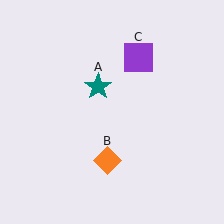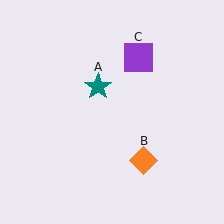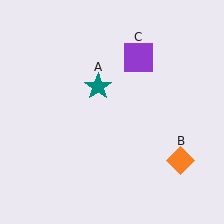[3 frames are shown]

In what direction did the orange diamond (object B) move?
The orange diamond (object B) moved right.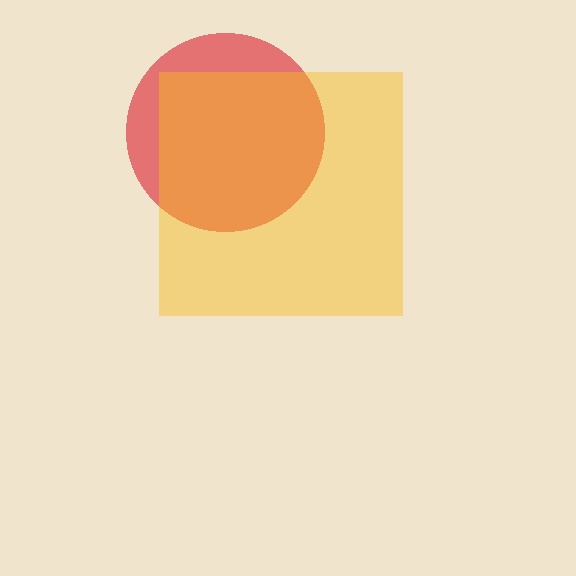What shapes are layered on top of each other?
The layered shapes are: a red circle, a yellow square.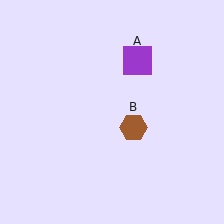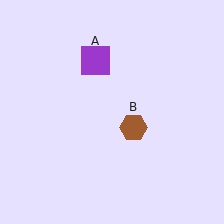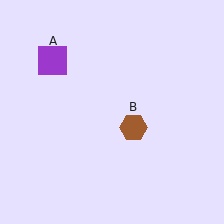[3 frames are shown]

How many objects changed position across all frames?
1 object changed position: purple square (object A).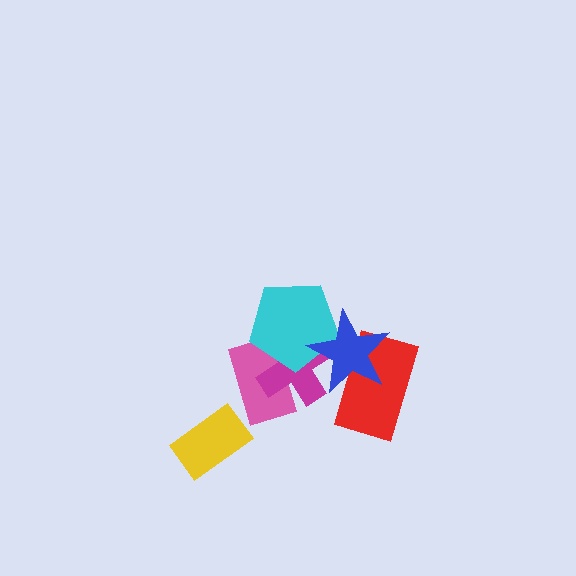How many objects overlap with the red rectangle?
1 object overlaps with the red rectangle.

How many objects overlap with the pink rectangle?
2 objects overlap with the pink rectangle.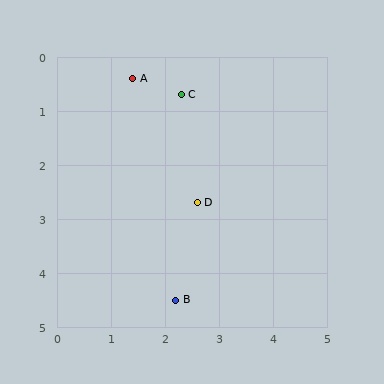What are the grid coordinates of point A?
Point A is at approximately (1.4, 0.4).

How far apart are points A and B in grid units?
Points A and B are about 4.2 grid units apart.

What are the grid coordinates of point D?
Point D is at approximately (2.6, 2.7).